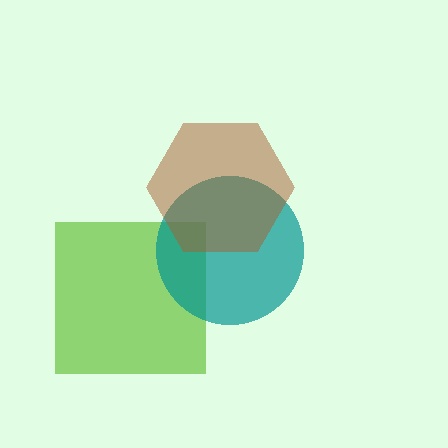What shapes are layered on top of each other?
The layered shapes are: a lime square, a teal circle, a brown hexagon.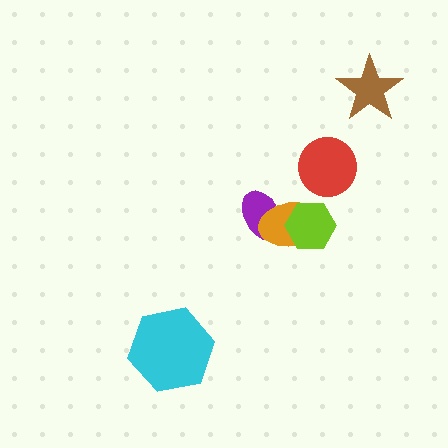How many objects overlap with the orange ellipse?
2 objects overlap with the orange ellipse.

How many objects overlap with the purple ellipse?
1 object overlaps with the purple ellipse.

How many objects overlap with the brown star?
0 objects overlap with the brown star.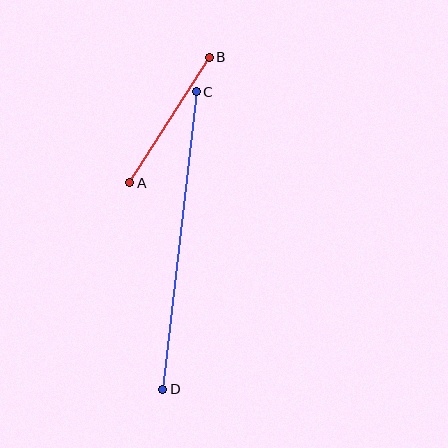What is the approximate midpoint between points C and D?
The midpoint is at approximately (180, 240) pixels.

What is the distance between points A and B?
The distance is approximately 148 pixels.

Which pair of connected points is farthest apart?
Points C and D are farthest apart.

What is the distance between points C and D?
The distance is approximately 299 pixels.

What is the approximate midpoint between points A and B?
The midpoint is at approximately (170, 120) pixels.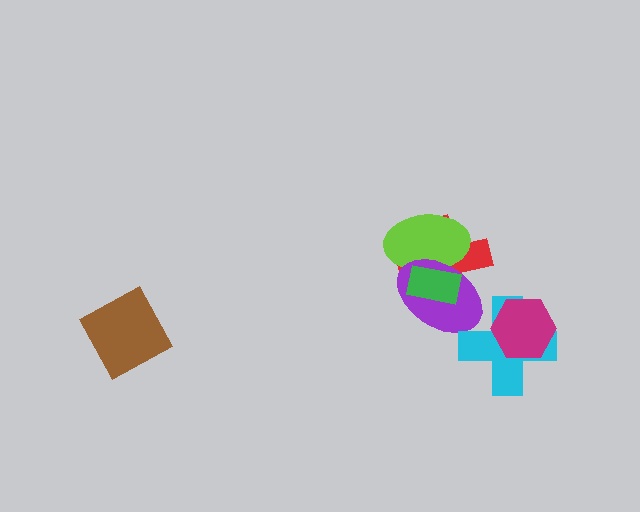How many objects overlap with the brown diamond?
0 objects overlap with the brown diamond.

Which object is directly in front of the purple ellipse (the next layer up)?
The cyan cross is directly in front of the purple ellipse.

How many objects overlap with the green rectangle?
3 objects overlap with the green rectangle.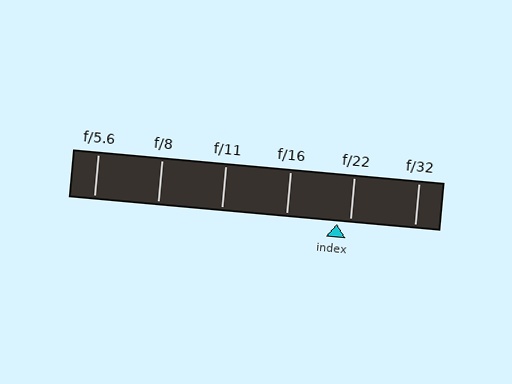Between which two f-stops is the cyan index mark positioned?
The index mark is between f/16 and f/22.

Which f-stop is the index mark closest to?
The index mark is closest to f/22.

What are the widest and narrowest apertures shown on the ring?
The widest aperture shown is f/5.6 and the narrowest is f/32.